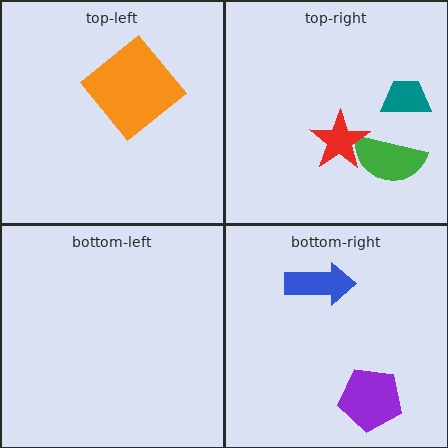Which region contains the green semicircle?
The top-right region.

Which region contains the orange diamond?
The top-left region.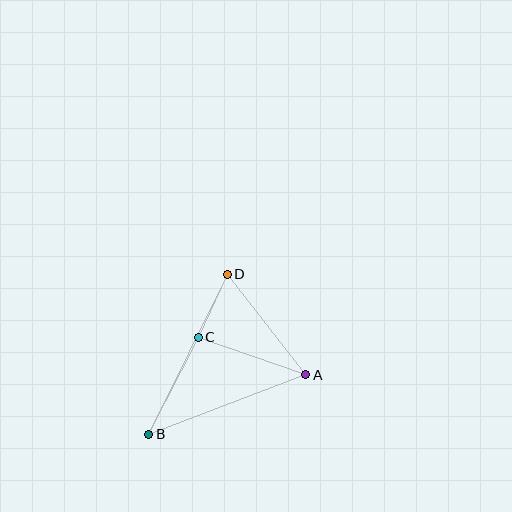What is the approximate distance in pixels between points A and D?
The distance between A and D is approximately 128 pixels.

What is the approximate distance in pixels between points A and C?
The distance between A and C is approximately 114 pixels.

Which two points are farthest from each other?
Points B and D are farthest from each other.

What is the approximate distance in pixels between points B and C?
The distance between B and C is approximately 109 pixels.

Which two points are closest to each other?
Points C and D are closest to each other.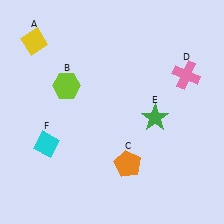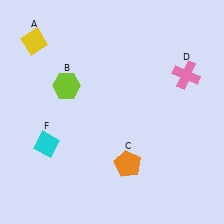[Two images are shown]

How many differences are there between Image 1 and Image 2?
There is 1 difference between the two images.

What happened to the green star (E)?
The green star (E) was removed in Image 2. It was in the bottom-right area of Image 1.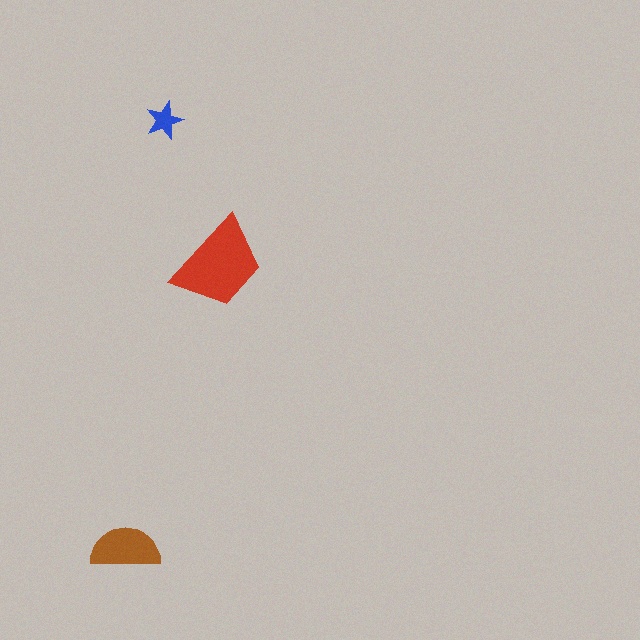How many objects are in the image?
There are 3 objects in the image.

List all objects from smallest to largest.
The blue star, the brown semicircle, the red trapezoid.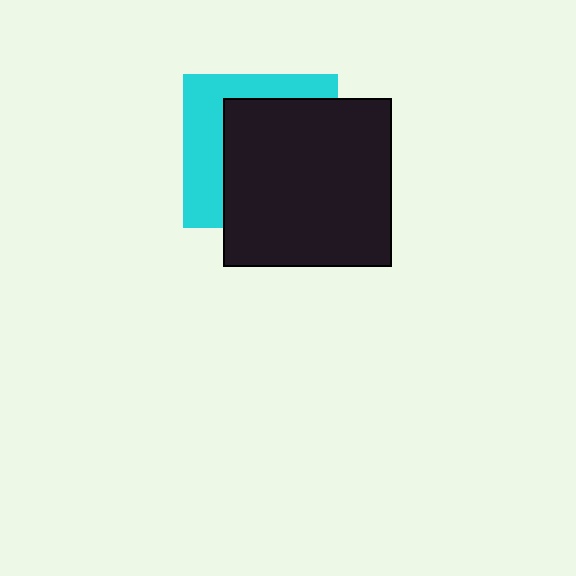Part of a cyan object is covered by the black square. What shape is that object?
It is a square.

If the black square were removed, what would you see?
You would see the complete cyan square.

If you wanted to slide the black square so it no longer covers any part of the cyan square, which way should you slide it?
Slide it toward the lower-right — that is the most direct way to separate the two shapes.